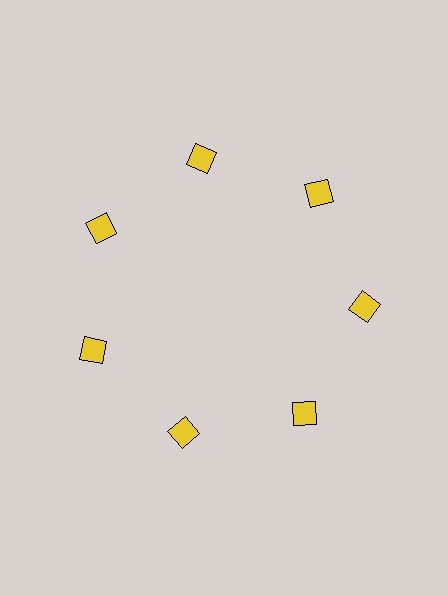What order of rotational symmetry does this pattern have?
This pattern has 7-fold rotational symmetry.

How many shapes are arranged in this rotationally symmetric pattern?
There are 7 shapes, arranged in 7 groups of 1.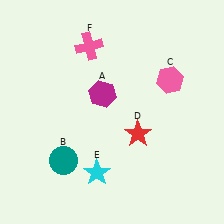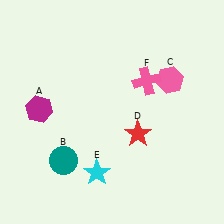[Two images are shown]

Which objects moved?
The objects that moved are: the magenta hexagon (A), the pink cross (F).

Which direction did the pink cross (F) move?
The pink cross (F) moved right.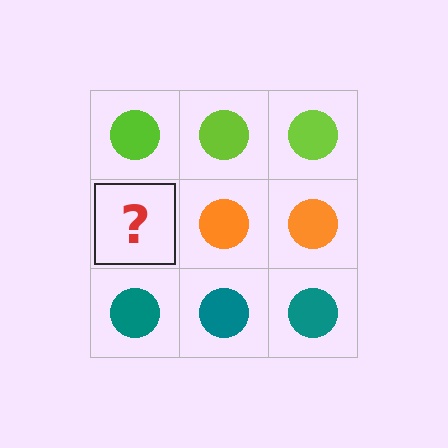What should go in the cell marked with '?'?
The missing cell should contain an orange circle.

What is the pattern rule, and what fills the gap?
The rule is that each row has a consistent color. The gap should be filled with an orange circle.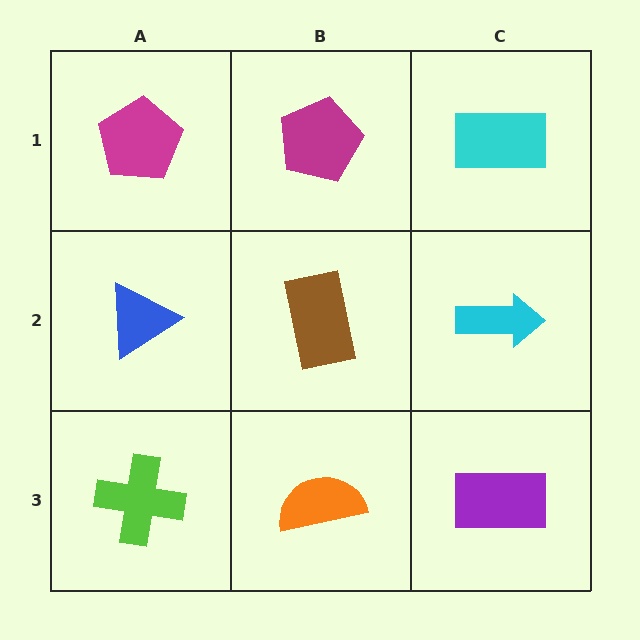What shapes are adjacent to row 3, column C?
A cyan arrow (row 2, column C), an orange semicircle (row 3, column B).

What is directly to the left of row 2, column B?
A blue triangle.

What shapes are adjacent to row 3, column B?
A brown rectangle (row 2, column B), a lime cross (row 3, column A), a purple rectangle (row 3, column C).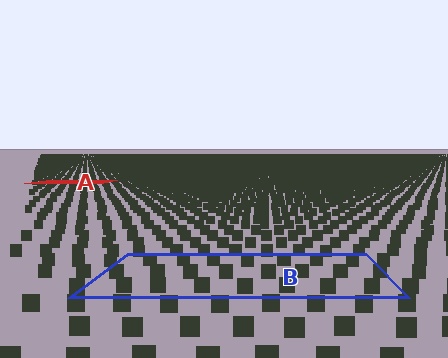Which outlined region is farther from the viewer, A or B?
Region A is farther from the viewer — the texture elements inside it appear smaller and more densely packed.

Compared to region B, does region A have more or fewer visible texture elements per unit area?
Region A has more texture elements per unit area — they are packed more densely because it is farther away.